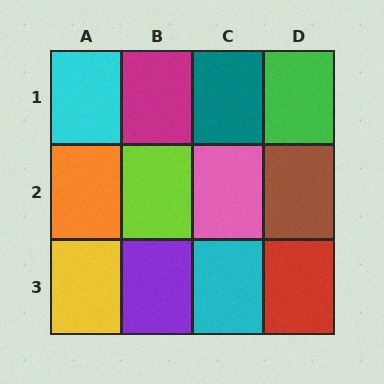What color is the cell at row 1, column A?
Cyan.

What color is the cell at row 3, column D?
Red.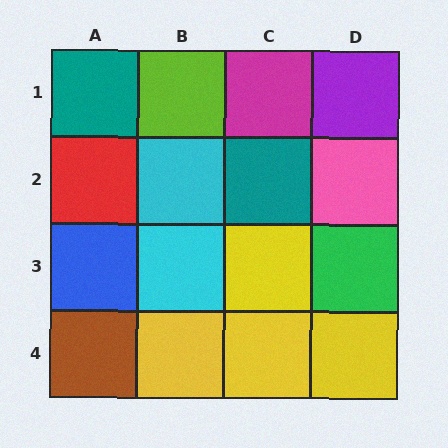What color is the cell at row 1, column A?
Teal.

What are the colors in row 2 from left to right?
Red, cyan, teal, pink.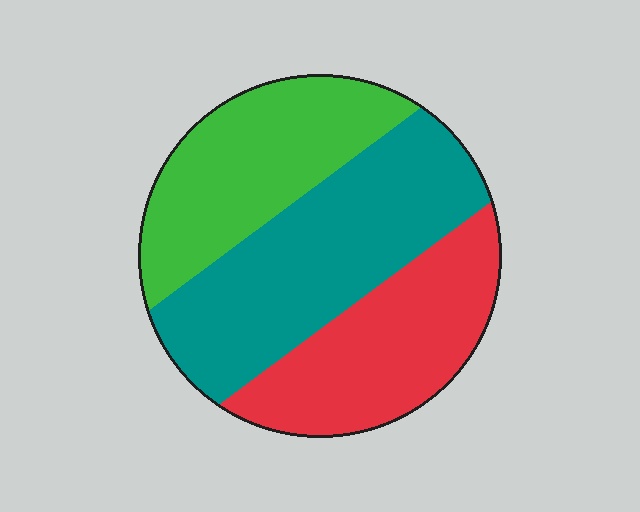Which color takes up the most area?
Teal, at roughly 40%.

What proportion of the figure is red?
Red takes up about one third (1/3) of the figure.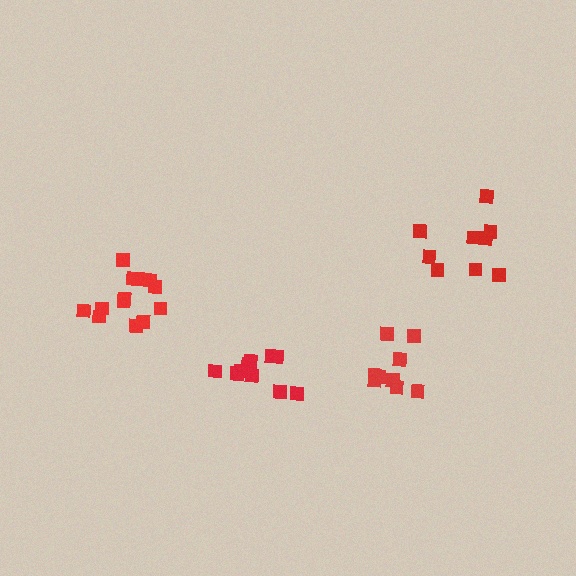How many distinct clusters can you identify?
There are 4 distinct clusters.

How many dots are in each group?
Group 1: 10 dots, Group 2: 9 dots, Group 3: 13 dots, Group 4: 9 dots (41 total).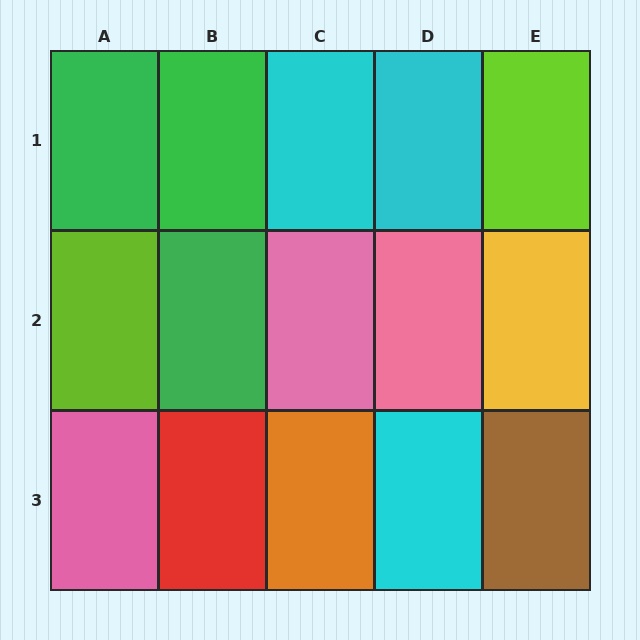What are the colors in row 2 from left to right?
Lime, green, pink, pink, yellow.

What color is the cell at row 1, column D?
Cyan.